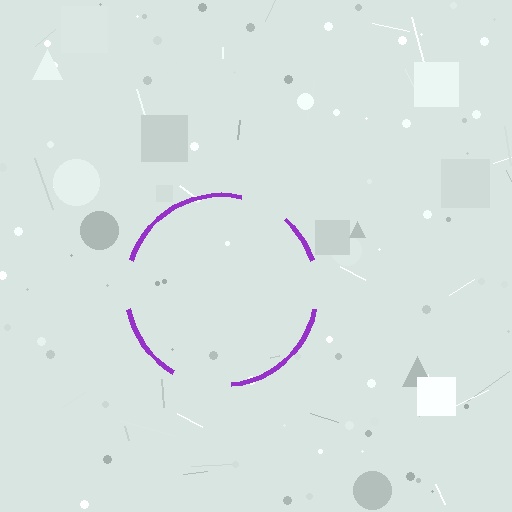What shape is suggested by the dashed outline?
The dashed outline suggests a circle.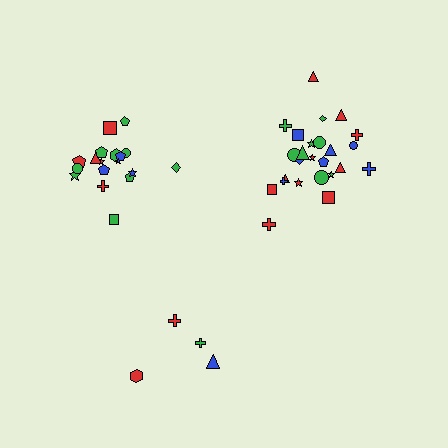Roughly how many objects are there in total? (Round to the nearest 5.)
Roughly 45 objects in total.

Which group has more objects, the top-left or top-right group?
The top-right group.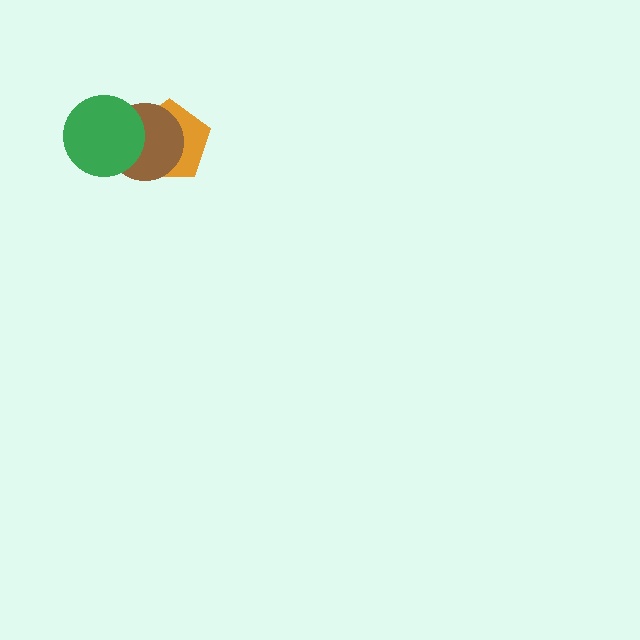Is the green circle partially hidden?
No, no other shape covers it.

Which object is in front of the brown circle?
The green circle is in front of the brown circle.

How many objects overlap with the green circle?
2 objects overlap with the green circle.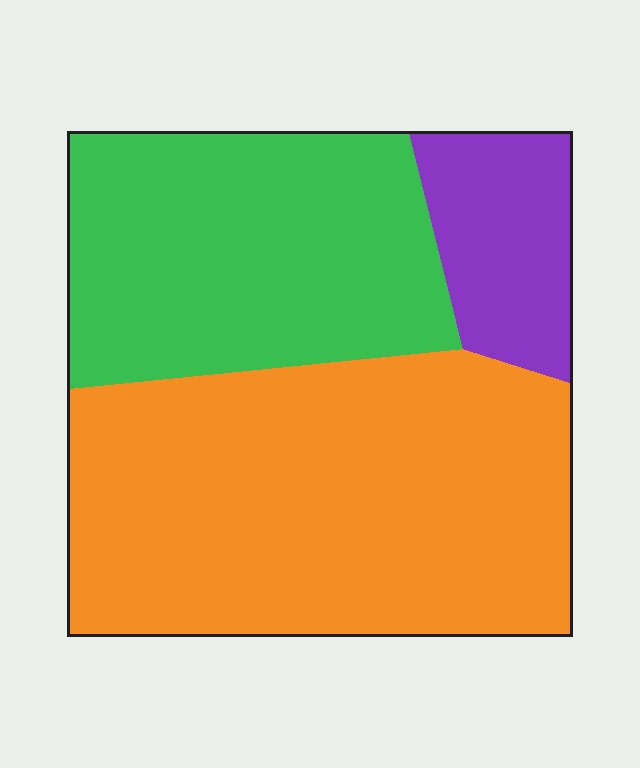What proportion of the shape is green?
Green covers 35% of the shape.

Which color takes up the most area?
Orange, at roughly 55%.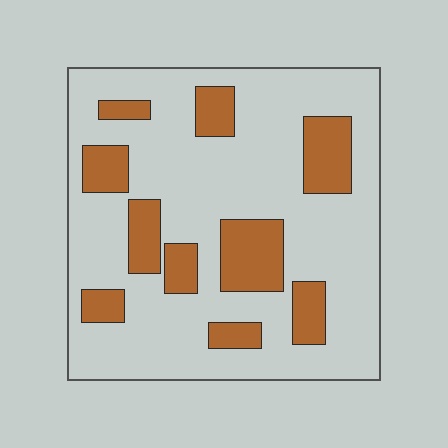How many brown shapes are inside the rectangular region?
10.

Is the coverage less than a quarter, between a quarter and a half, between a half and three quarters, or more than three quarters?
Less than a quarter.